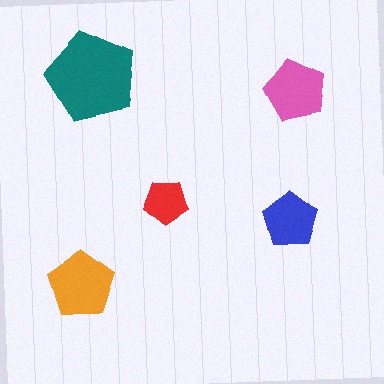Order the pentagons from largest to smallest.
the teal one, the orange one, the pink one, the blue one, the red one.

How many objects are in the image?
There are 5 objects in the image.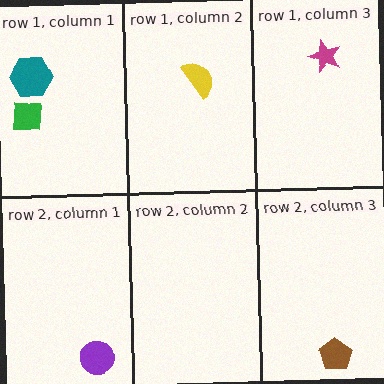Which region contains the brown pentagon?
The row 2, column 3 region.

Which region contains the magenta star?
The row 1, column 3 region.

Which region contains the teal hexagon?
The row 1, column 1 region.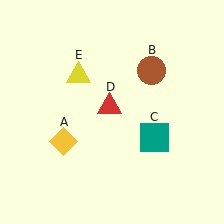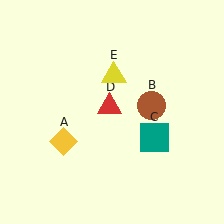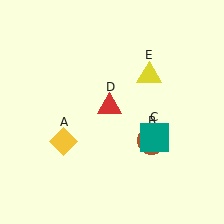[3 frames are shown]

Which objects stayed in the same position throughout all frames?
Yellow diamond (object A) and teal square (object C) and red triangle (object D) remained stationary.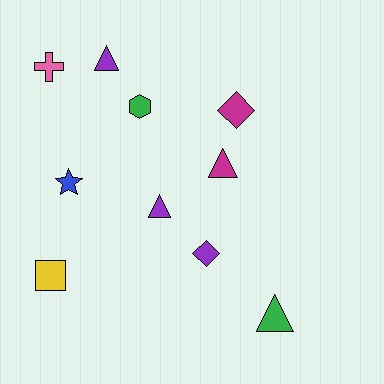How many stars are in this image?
There is 1 star.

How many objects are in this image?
There are 10 objects.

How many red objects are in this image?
There are no red objects.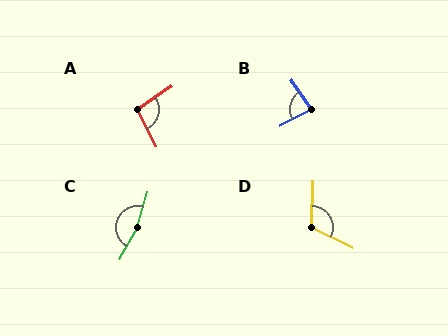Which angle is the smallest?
B, at approximately 81 degrees.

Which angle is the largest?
C, at approximately 167 degrees.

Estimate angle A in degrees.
Approximately 97 degrees.